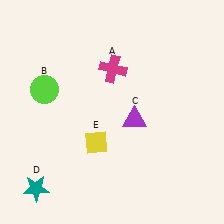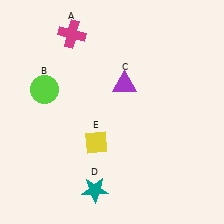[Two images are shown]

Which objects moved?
The objects that moved are: the magenta cross (A), the purple triangle (C), the teal star (D).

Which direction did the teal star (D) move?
The teal star (D) moved right.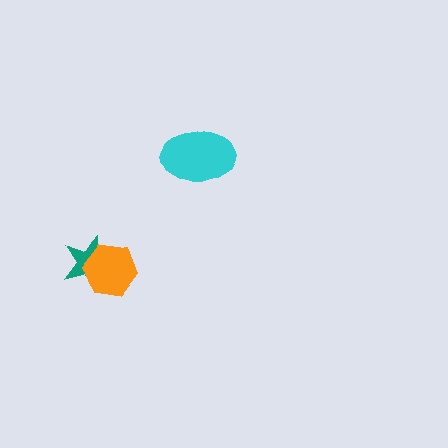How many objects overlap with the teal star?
1 object overlaps with the teal star.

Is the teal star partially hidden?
Yes, it is partially covered by another shape.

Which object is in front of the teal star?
The orange hexagon is in front of the teal star.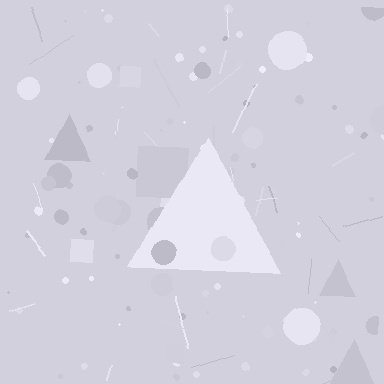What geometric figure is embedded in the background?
A triangle is embedded in the background.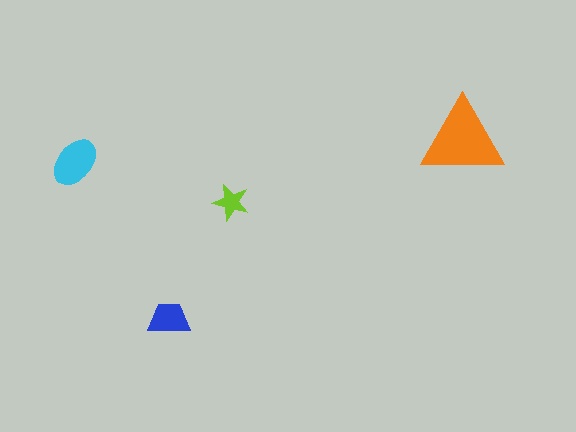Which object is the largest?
The orange triangle.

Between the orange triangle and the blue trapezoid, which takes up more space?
The orange triangle.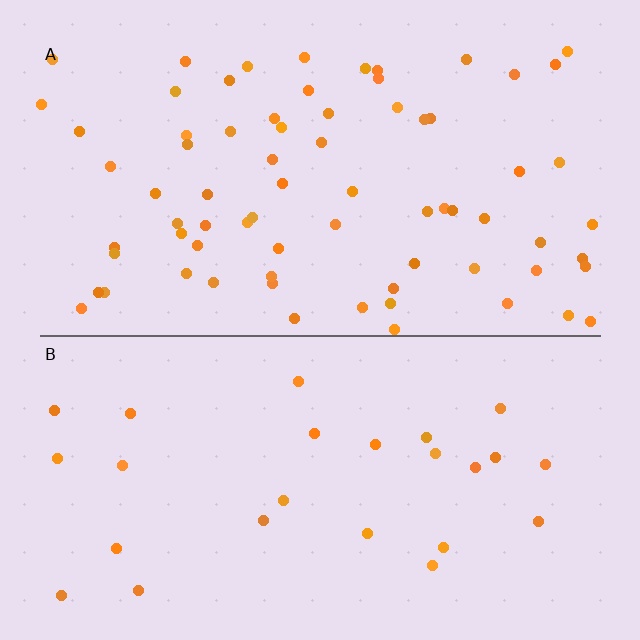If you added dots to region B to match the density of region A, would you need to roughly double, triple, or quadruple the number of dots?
Approximately triple.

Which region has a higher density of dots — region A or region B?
A (the top).